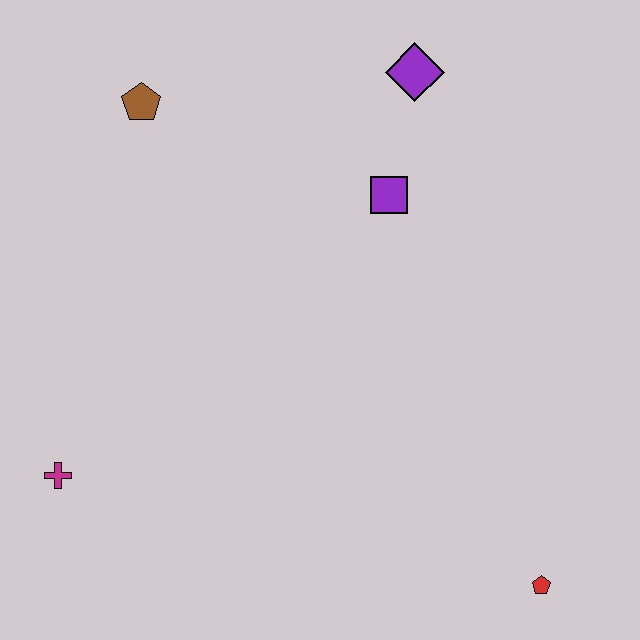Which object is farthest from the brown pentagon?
The red pentagon is farthest from the brown pentagon.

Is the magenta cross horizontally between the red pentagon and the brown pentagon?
No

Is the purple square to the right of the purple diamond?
No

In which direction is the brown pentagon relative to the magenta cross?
The brown pentagon is above the magenta cross.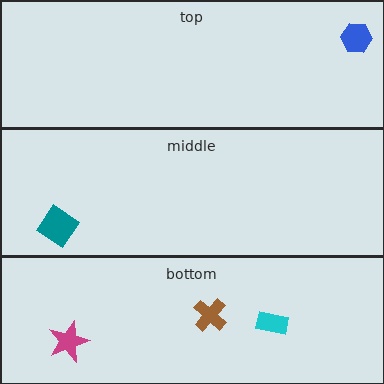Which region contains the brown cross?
The bottom region.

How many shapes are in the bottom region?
3.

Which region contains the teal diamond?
The middle region.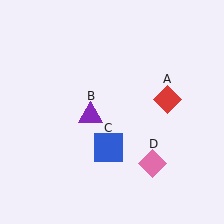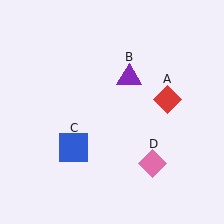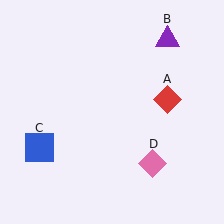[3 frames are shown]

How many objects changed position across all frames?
2 objects changed position: purple triangle (object B), blue square (object C).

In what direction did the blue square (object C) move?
The blue square (object C) moved left.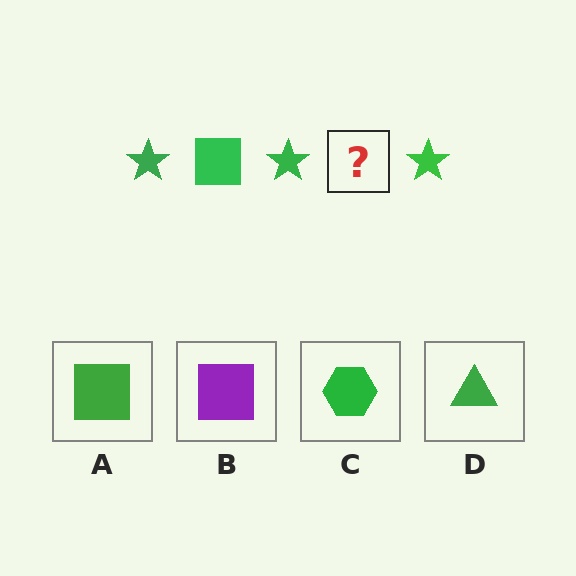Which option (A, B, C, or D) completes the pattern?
A.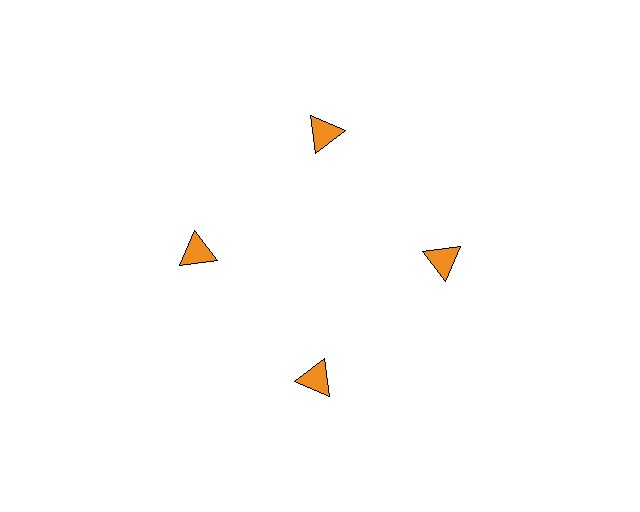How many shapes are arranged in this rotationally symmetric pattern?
There are 4 shapes, arranged in 4 groups of 1.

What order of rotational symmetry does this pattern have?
This pattern has 4-fold rotational symmetry.